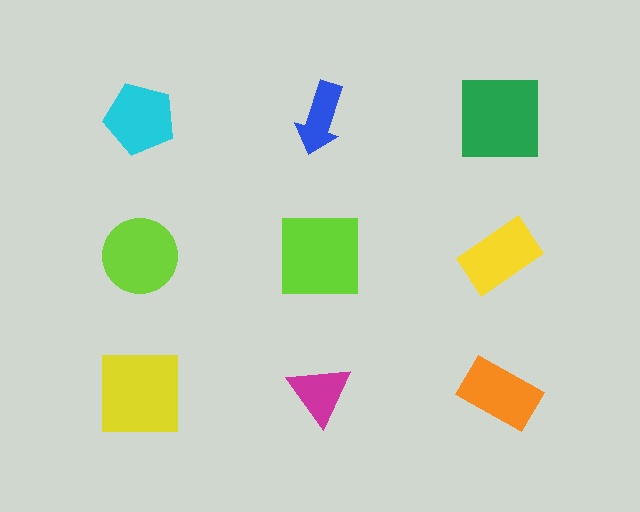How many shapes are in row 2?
3 shapes.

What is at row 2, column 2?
A lime square.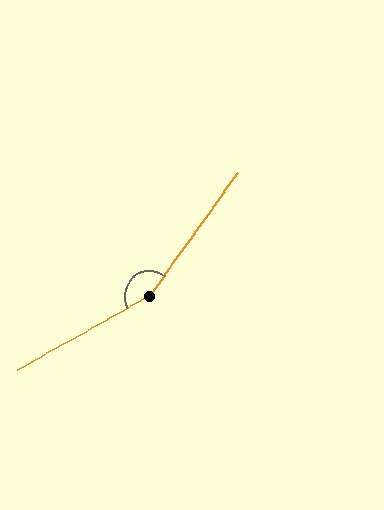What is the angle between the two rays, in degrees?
Approximately 155 degrees.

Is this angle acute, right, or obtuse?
It is obtuse.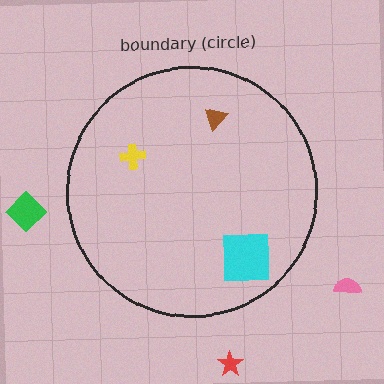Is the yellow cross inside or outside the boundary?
Inside.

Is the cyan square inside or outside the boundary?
Inside.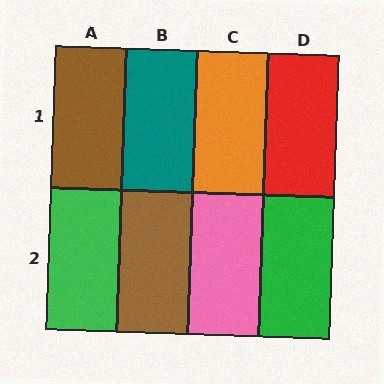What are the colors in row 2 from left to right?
Green, brown, pink, green.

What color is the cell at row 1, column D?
Red.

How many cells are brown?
2 cells are brown.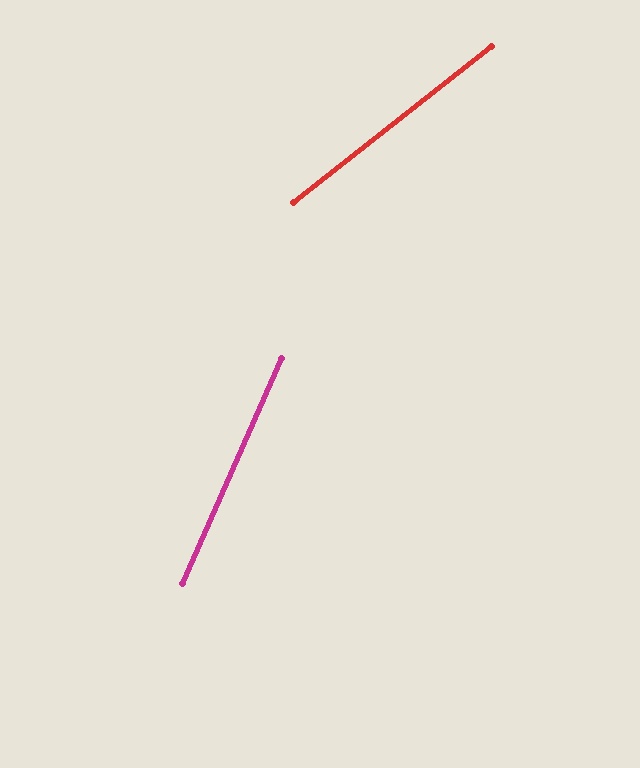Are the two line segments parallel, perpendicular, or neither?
Neither parallel nor perpendicular — they differ by about 28°.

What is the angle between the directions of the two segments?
Approximately 28 degrees.